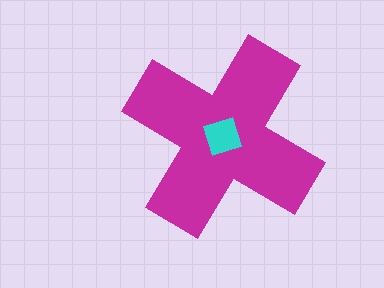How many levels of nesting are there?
2.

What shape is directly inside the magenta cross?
The cyan diamond.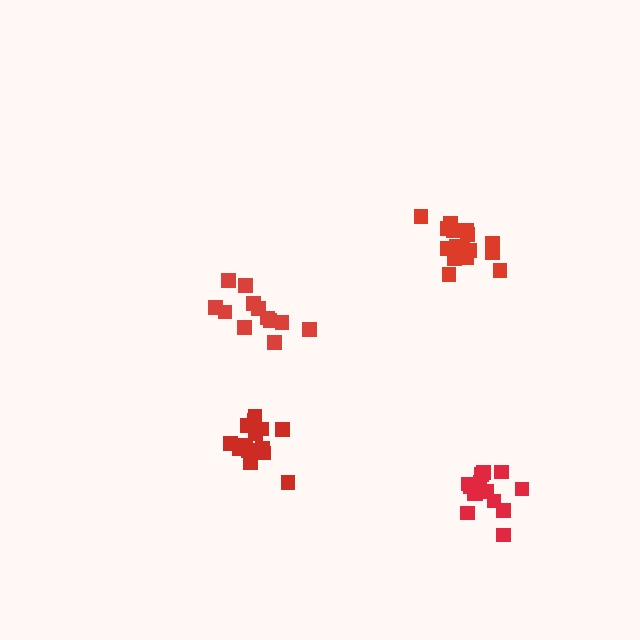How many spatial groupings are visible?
There are 4 spatial groupings.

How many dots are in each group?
Group 1: 12 dots, Group 2: 14 dots, Group 3: 18 dots, Group 4: 15 dots (59 total).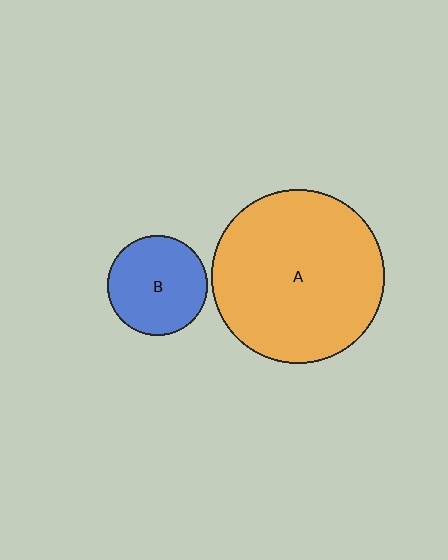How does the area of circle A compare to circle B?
Approximately 3.0 times.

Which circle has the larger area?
Circle A (orange).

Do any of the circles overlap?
No, none of the circles overlap.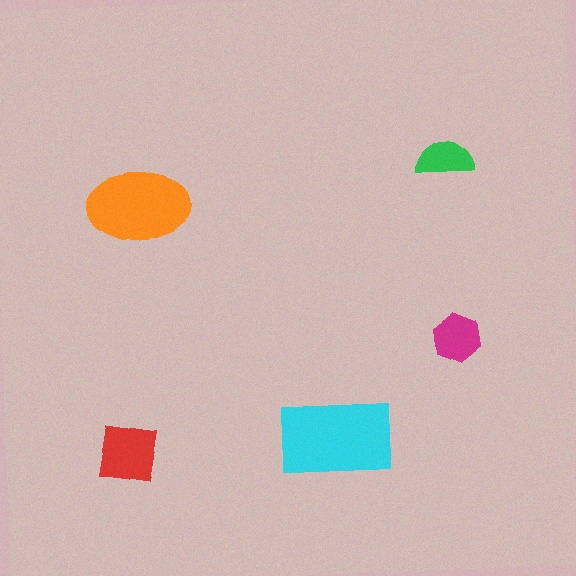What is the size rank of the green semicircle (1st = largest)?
5th.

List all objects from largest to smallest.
The cyan rectangle, the orange ellipse, the red square, the magenta hexagon, the green semicircle.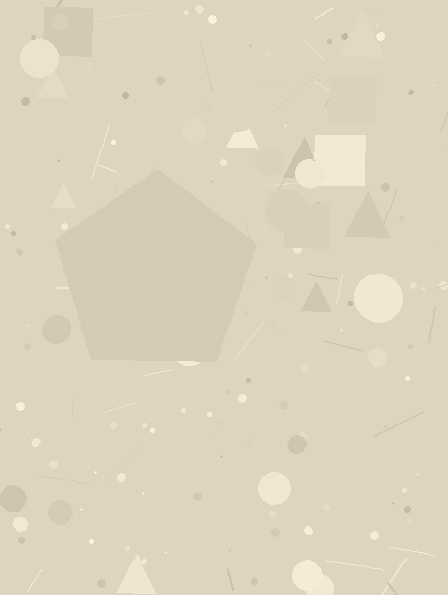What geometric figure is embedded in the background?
A pentagon is embedded in the background.